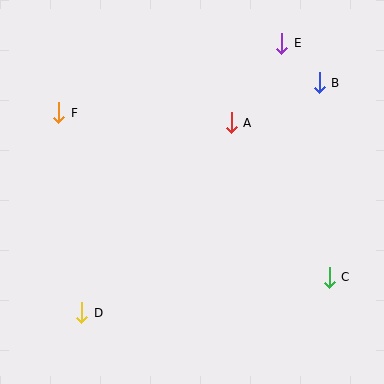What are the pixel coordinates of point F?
Point F is at (59, 113).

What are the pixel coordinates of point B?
Point B is at (319, 83).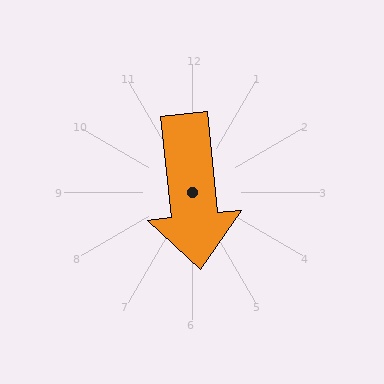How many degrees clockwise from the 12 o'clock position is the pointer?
Approximately 174 degrees.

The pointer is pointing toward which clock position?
Roughly 6 o'clock.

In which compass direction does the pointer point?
South.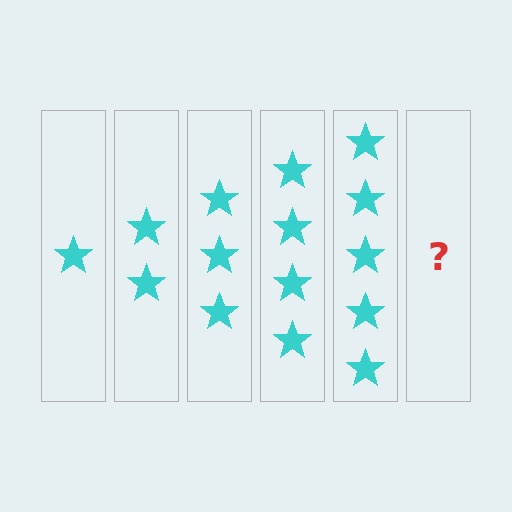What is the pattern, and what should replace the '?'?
The pattern is that each step adds one more star. The '?' should be 6 stars.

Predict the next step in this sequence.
The next step is 6 stars.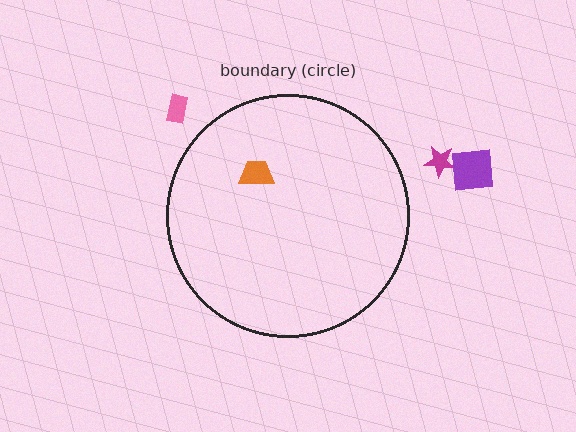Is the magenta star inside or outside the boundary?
Outside.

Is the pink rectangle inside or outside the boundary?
Outside.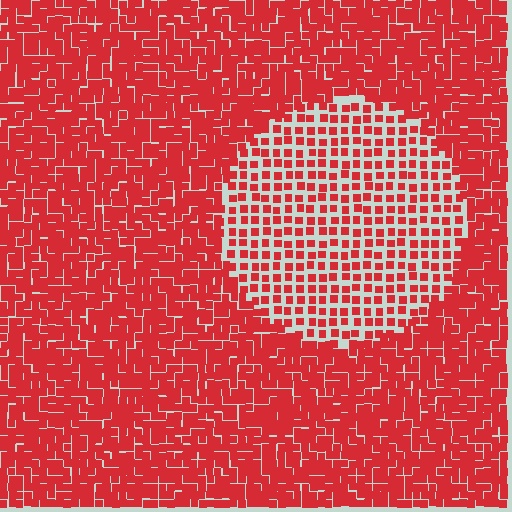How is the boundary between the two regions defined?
The boundary is defined by a change in element density (approximately 2.0x ratio). All elements are the same color, size, and shape.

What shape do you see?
I see a circle.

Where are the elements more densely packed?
The elements are more densely packed outside the circle boundary.